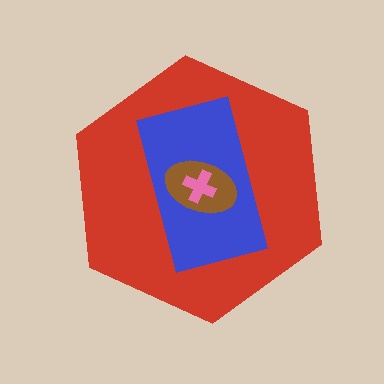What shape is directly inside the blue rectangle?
The brown ellipse.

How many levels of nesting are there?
4.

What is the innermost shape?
The pink cross.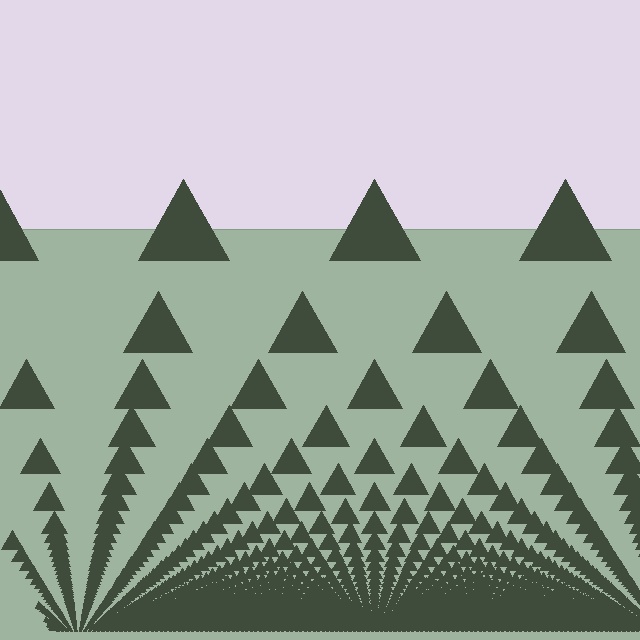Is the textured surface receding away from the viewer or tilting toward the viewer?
The surface appears to tilt toward the viewer. Texture elements get larger and sparser toward the top.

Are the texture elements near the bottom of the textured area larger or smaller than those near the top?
Smaller. The gradient is inverted — elements near the bottom are smaller and denser.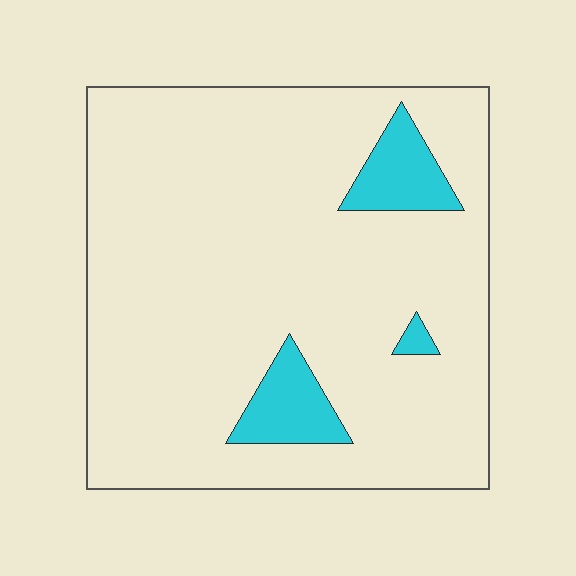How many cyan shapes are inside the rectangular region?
3.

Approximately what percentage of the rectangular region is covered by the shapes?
Approximately 10%.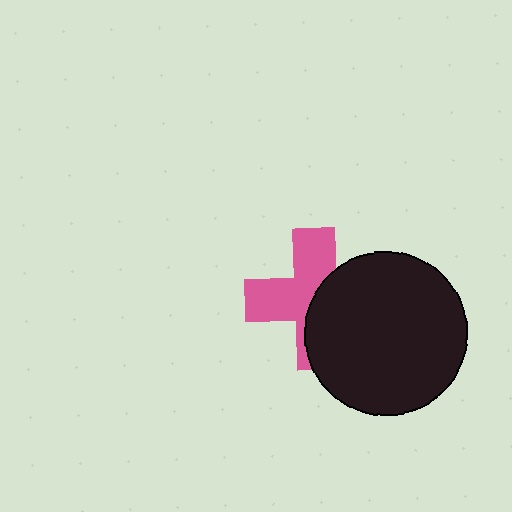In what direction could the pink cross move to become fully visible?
The pink cross could move left. That would shift it out from behind the black circle entirely.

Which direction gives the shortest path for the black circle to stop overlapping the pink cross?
Moving right gives the shortest separation.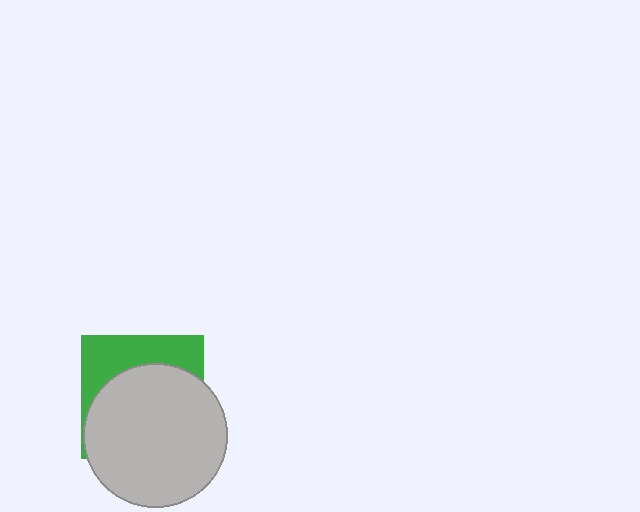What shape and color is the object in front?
The object in front is a light gray circle.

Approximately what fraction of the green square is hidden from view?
Roughly 67% of the green square is hidden behind the light gray circle.